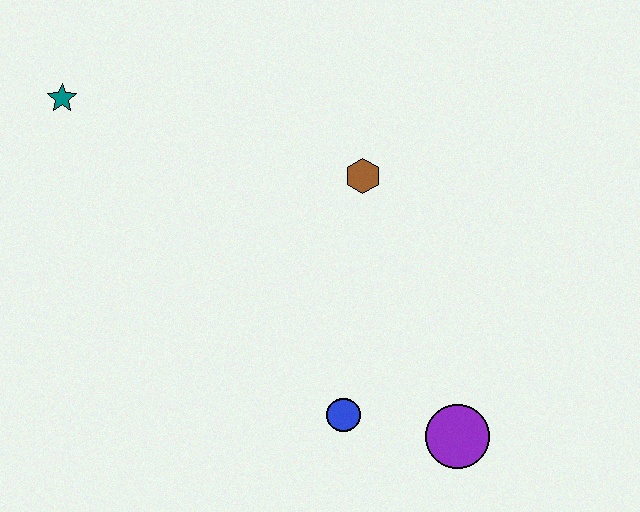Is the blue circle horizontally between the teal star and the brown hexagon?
Yes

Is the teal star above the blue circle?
Yes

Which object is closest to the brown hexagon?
The blue circle is closest to the brown hexagon.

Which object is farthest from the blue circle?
The teal star is farthest from the blue circle.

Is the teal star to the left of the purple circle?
Yes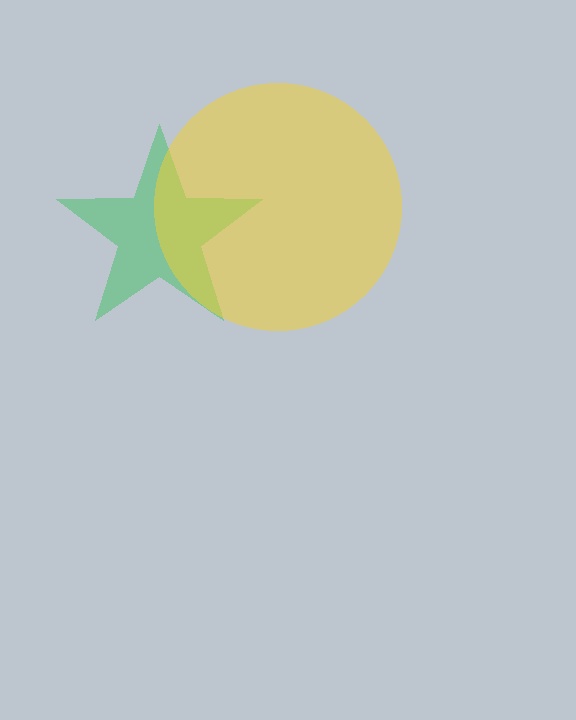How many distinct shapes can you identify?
There are 2 distinct shapes: a green star, a yellow circle.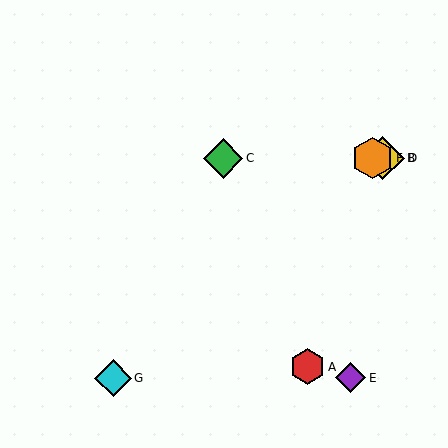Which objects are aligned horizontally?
Objects B, C, D, F are aligned horizontally.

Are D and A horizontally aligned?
No, D is at y≈158 and A is at y≈367.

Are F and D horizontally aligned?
Yes, both are at y≈158.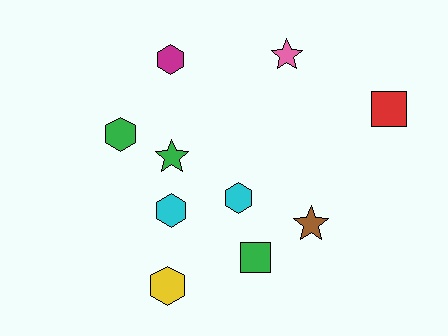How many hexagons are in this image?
There are 5 hexagons.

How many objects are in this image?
There are 10 objects.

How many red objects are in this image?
There is 1 red object.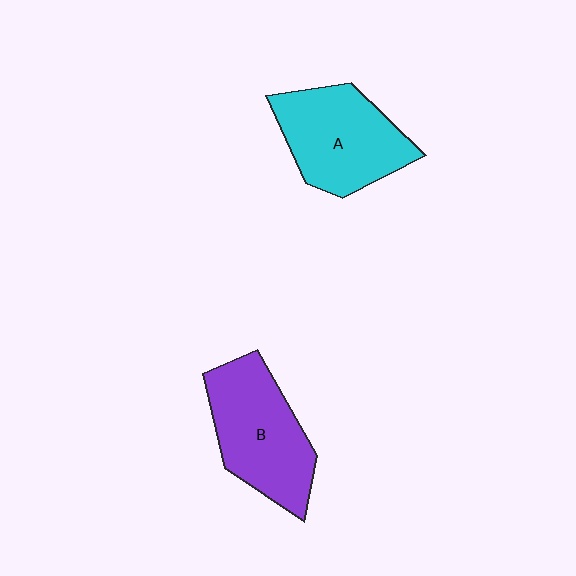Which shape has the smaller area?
Shape A (cyan).